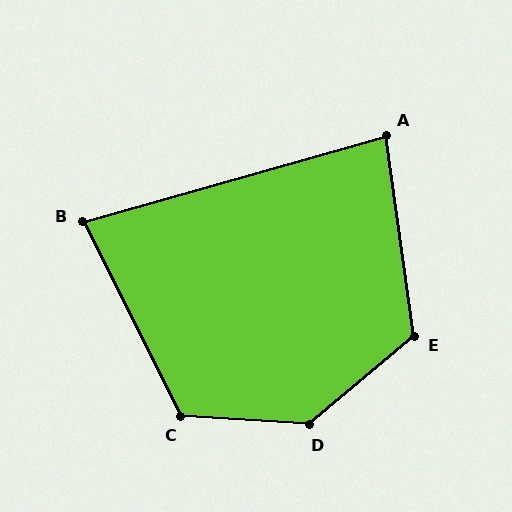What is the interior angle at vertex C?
Approximately 121 degrees (obtuse).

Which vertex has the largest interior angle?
D, at approximately 136 degrees.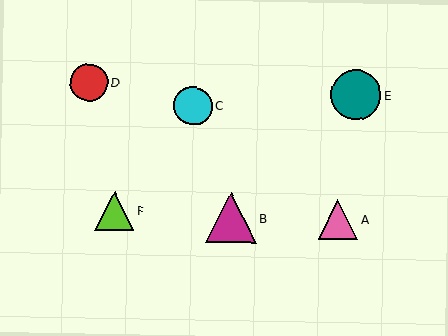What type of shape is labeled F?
Shape F is a lime triangle.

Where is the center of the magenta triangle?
The center of the magenta triangle is at (231, 218).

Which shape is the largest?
The magenta triangle (labeled B) is the largest.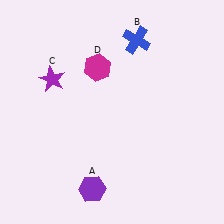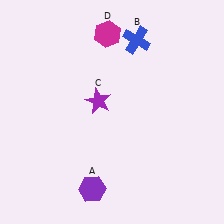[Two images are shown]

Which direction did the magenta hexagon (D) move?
The magenta hexagon (D) moved up.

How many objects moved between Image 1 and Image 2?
2 objects moved between the two images.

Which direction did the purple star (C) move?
The purple star (C) moved right.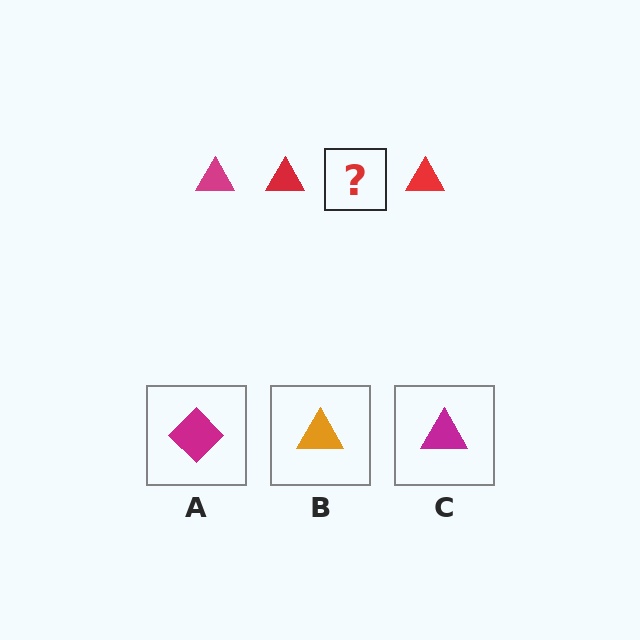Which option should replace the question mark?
Option C.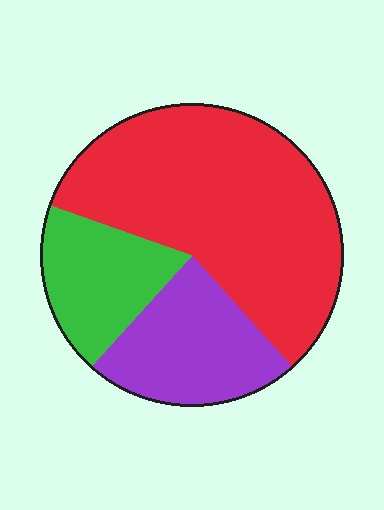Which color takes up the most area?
Red, at roughly 60%.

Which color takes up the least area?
Green, at roughly 20%.